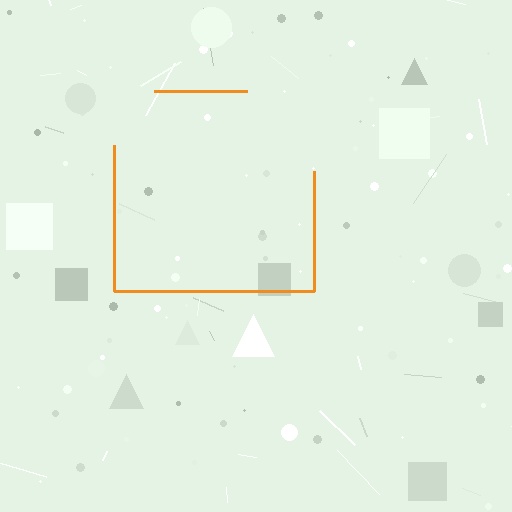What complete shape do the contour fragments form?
The contour fragments form a square.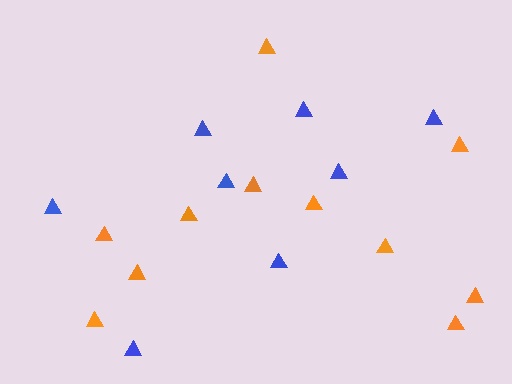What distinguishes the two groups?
There are 2 groups: one group of blue triangles (8) and one group of orange triangles (11).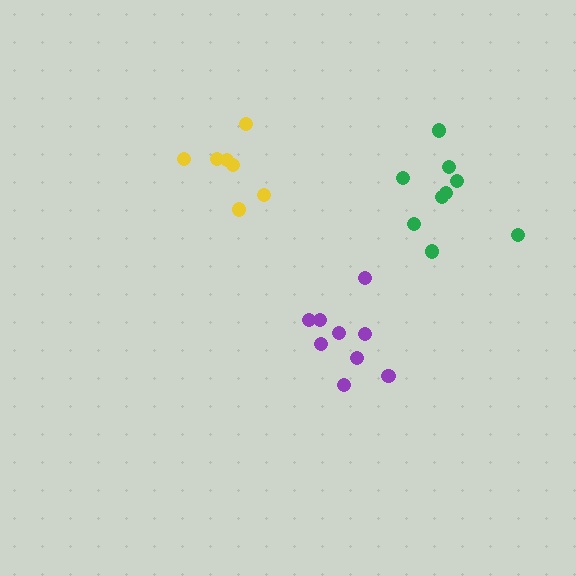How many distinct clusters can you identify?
There are 3 distinct clusters.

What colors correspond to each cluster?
The clusters are colored: green, purple, yellow.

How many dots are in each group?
Group 1: 9 dots, Group 2: 9 dots, Group 3: 7 dots (25 total).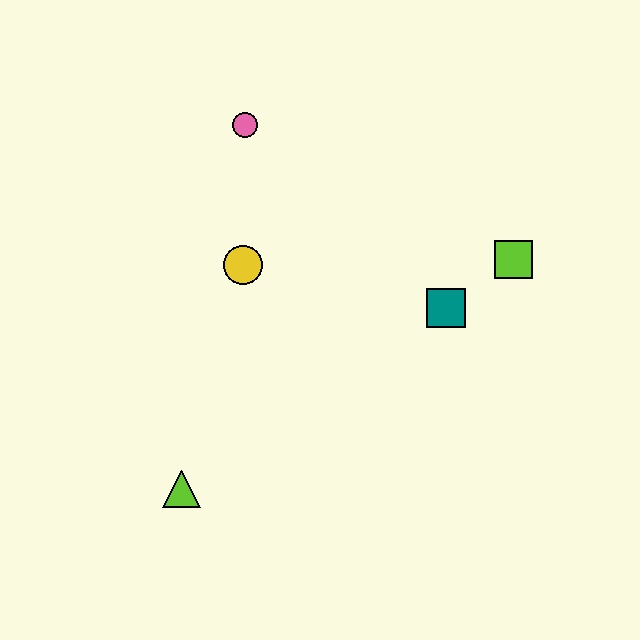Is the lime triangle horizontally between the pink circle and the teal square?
No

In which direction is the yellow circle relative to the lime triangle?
The yellow circle is above the lime triangle.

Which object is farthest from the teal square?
The lime triangle is farthest from the teal square.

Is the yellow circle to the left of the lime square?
Yes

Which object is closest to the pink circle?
The yellow circle is closest to the pink circle.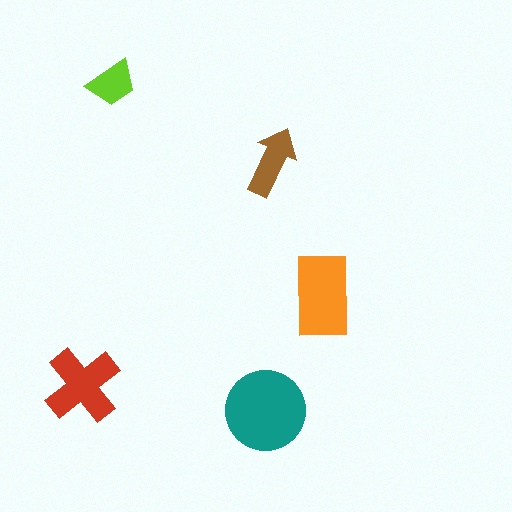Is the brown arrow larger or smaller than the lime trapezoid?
Larger.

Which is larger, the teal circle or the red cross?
The teal circle.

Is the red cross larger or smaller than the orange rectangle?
Smaller.